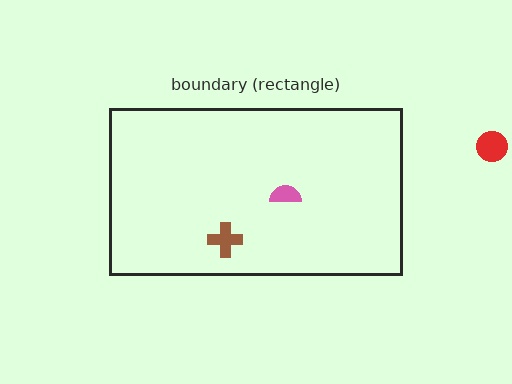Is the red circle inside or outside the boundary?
Outside.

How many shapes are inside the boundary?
2 inside, 1 outside.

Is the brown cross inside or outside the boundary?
Inside.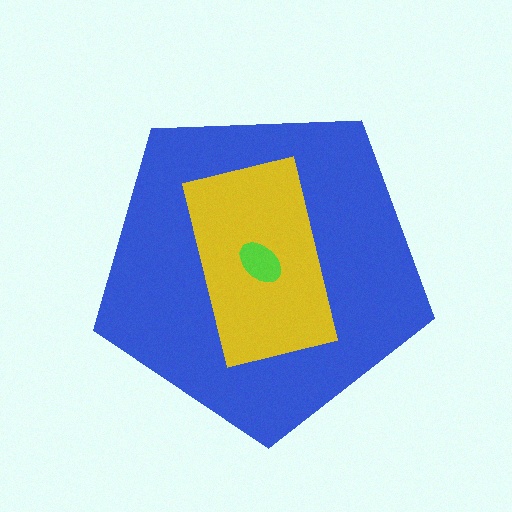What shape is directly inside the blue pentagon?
The yellow rectangle.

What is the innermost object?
The lime ellipse.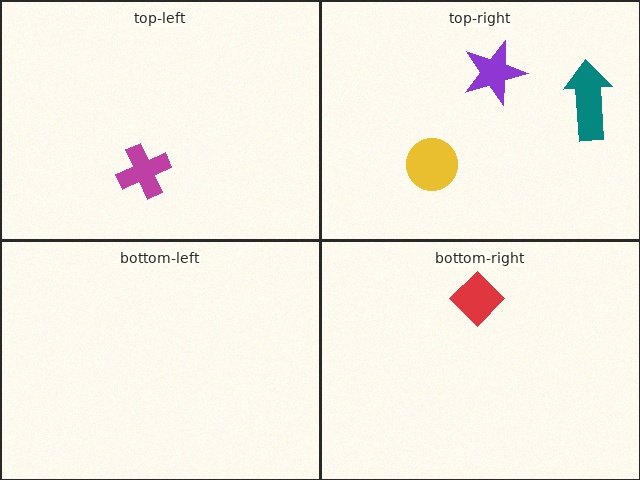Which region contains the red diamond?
The bottom-right region.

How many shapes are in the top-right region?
3.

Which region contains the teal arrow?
The top-right region.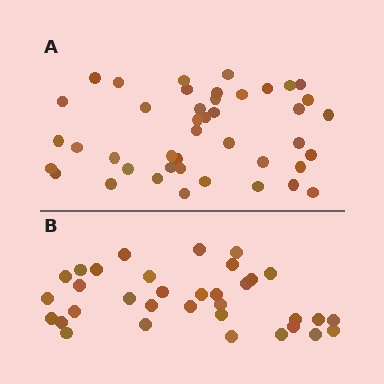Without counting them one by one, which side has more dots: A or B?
Region A (the top region) has more dots.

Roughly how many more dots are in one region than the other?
Region A has roughly 8 or so more dots than region B.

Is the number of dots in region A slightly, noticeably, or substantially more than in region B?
Region A has noticeably more, but not dramatically so. The ratio is roughly 1.3 to 1.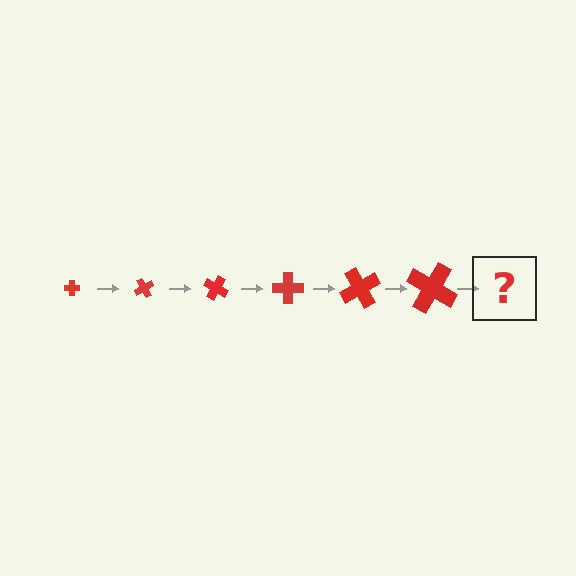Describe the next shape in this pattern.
It should be a cross, larger than the previous one and rotated 360 degrees from the start.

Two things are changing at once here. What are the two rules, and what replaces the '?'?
The two rules are that the cross grows larger each step and it rotates 60 degrees each step. The '?' should be a cross, larger than the previous one and rotated 360 degrees from the start.